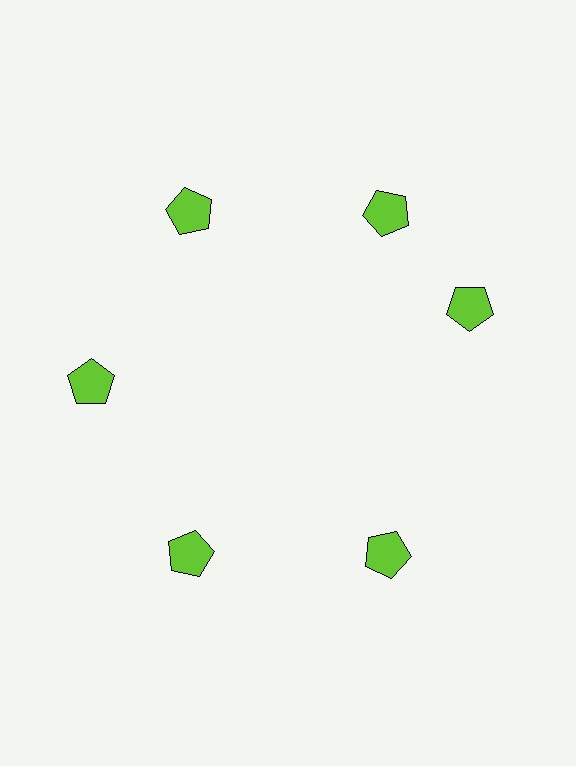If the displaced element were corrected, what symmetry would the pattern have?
It would have 6-fold rotational symmetry — the pattern would map onto itself every 60 degrees.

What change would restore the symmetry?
The symmetry would be restored by rotating it back into even spacing with its neighbors so that all 6 pentagons sit at equal angles and equal distance from the center.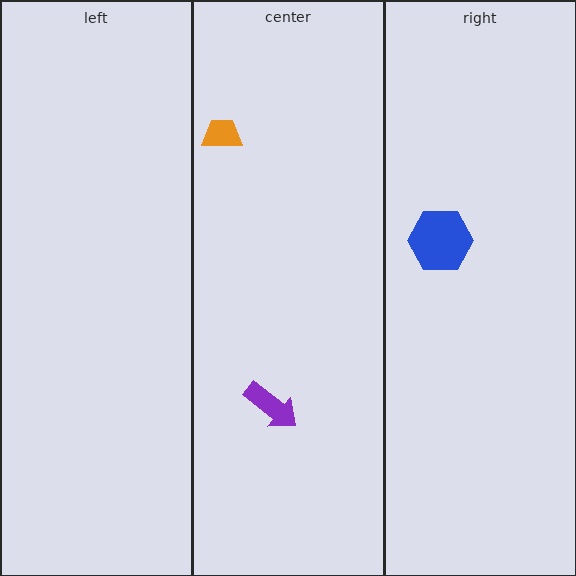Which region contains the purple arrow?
The center region.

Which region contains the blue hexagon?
The right region.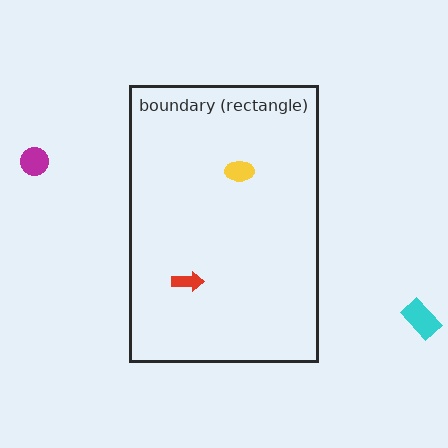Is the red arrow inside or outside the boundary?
Inside.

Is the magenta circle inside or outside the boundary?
Outside.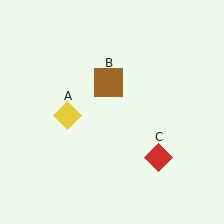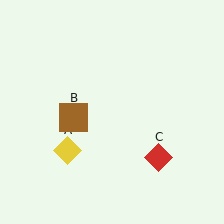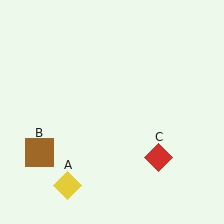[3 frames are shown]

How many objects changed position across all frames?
2 objects changed position: yellow diamond (object A), brown square (object B).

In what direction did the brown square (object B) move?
The brown square (object B) moved down and to the left.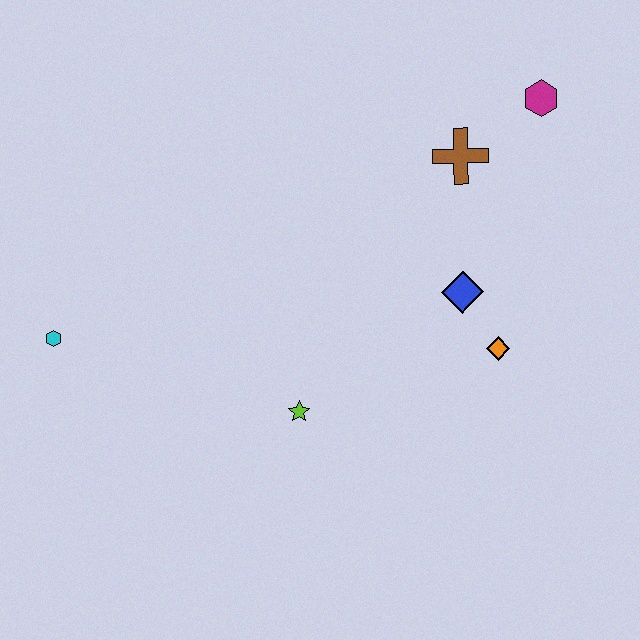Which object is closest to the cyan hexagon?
The lime star is closest to the cyan hexagon.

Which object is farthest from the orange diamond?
The cyan hexagon is farthest from the orange diamond.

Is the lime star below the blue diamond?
Yes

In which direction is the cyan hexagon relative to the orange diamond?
The cyan hexagon is to the left of the orange diamond.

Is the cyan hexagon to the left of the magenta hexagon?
Yes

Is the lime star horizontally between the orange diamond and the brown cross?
No